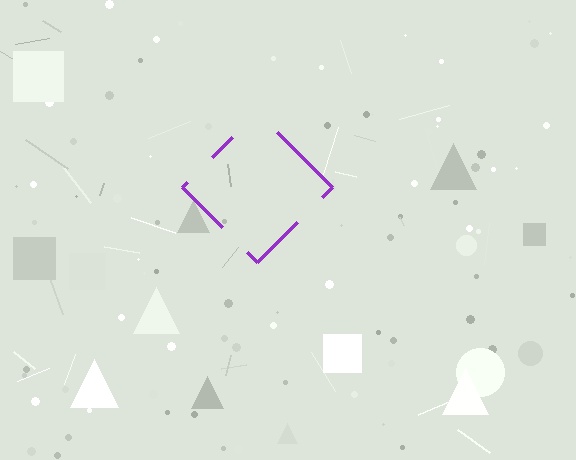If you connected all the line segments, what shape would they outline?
They would outline a diamond.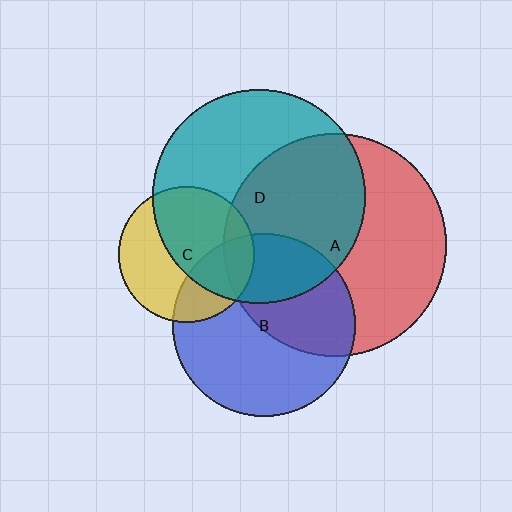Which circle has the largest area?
Circle A (red).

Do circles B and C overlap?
Yes.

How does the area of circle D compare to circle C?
Approximately 2.4 times.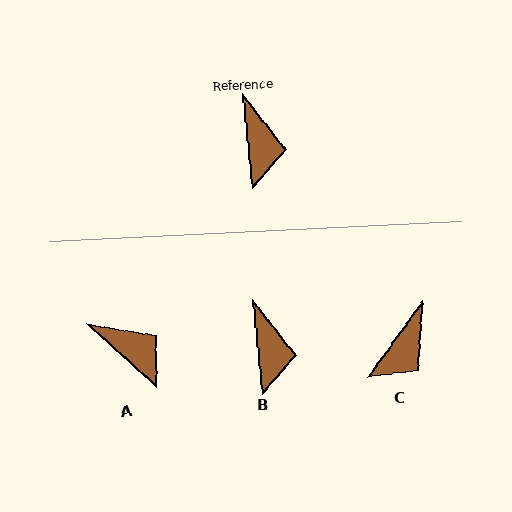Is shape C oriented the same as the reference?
No, it is off by about 42 degrees.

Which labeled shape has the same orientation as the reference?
B.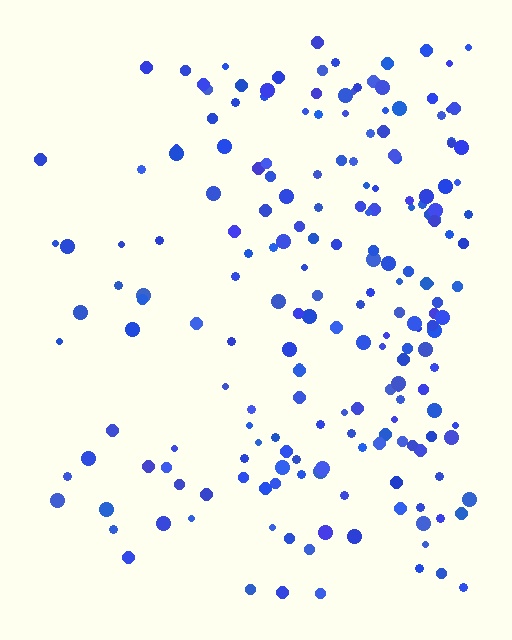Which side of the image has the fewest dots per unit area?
The left.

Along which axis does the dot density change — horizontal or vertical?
Horizontal.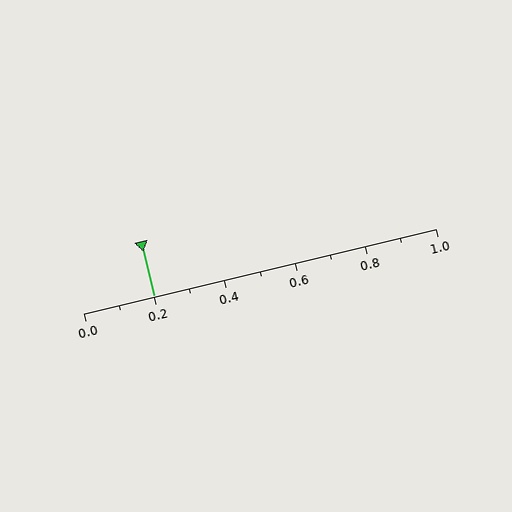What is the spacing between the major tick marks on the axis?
The major ticks are spaced 0.2 apart.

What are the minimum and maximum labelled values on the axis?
The axis runs from 0.0 to 1.0.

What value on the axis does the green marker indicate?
The marker indicates approximately 0.2.